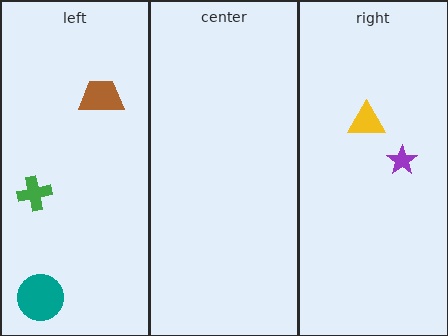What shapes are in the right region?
The yellow triangle, the purple star.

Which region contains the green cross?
The left region.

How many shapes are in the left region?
3.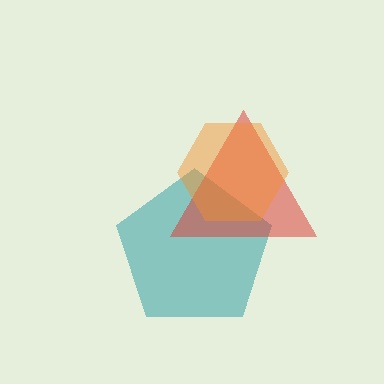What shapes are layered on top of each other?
The layered shapes are: a teal pentagon, a red triangle, an orange hexagon.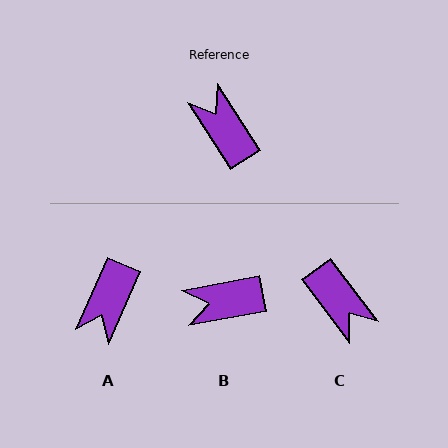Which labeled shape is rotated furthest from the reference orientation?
C, about 176 degrees away.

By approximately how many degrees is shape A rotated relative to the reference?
Approximately 123 degrees counter-clockwise.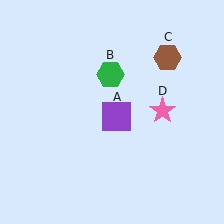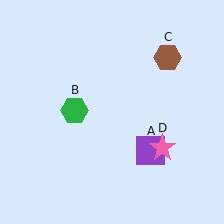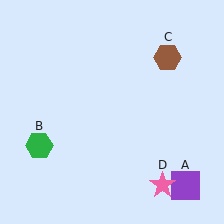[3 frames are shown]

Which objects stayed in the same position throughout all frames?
Brown hexagon (object C) remained stationary.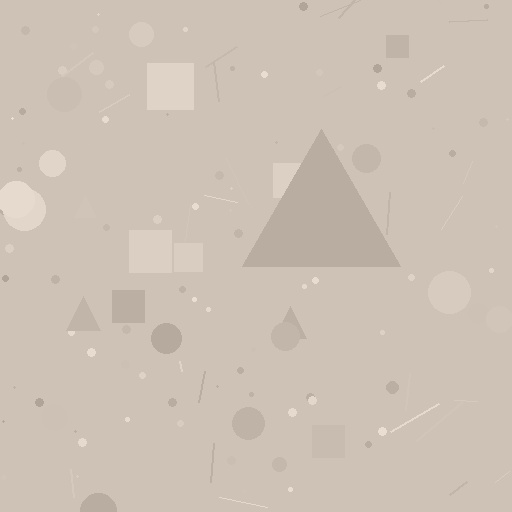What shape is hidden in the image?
A triangle is hidden in the image.